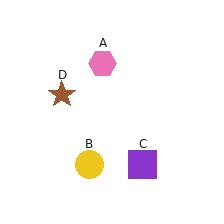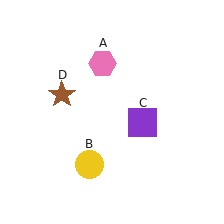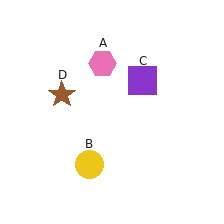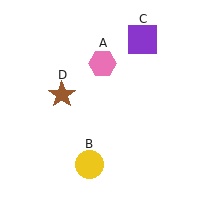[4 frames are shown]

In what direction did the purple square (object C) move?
The purple square (object C) moved up.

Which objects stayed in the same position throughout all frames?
Pink hexagon (object A) and yellow circle (object B) and brown star (object D) remained stationary.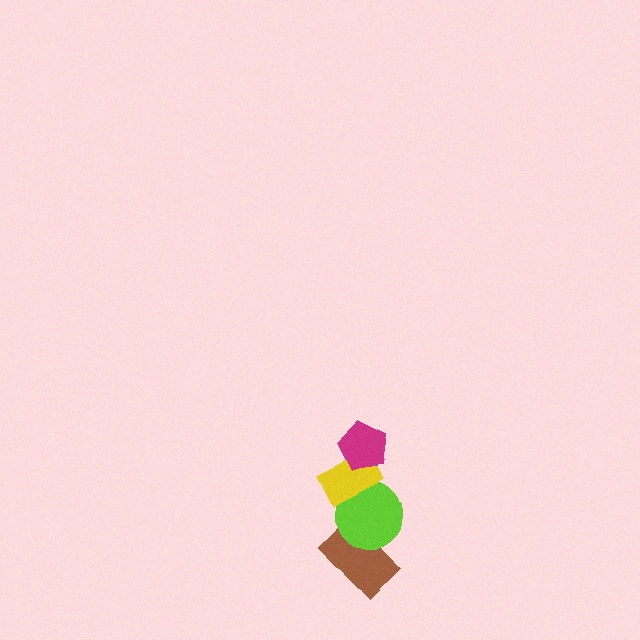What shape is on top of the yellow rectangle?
The magenta pentagon is on top of the yellow rectangle.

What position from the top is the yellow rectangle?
The yellow rectangle is 2nd from the top.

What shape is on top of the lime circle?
The yellow rectangle is on top of the lime circle.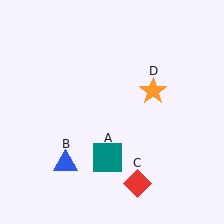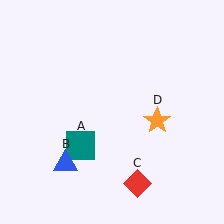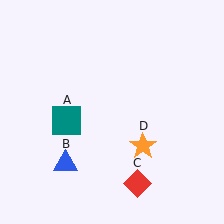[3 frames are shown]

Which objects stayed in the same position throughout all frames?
Blue triangle (object B) and red diamond (object C) remained stationary.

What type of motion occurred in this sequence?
The teal square (object A), orange star (object D) rotated clockwise around the center of the scene.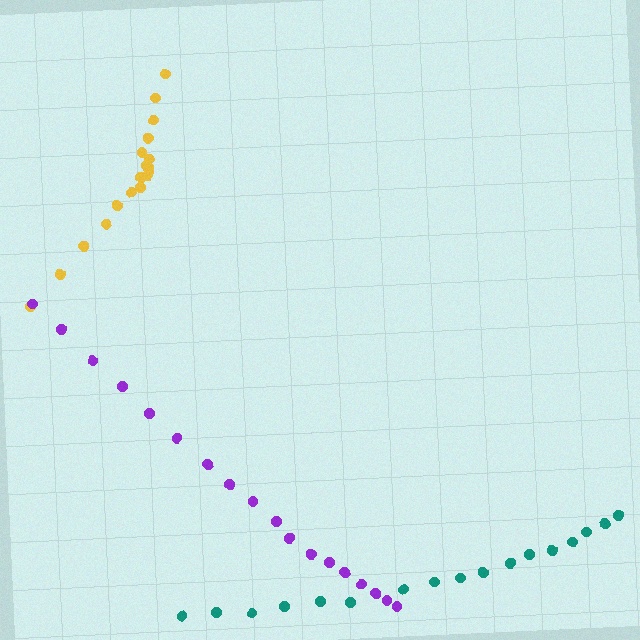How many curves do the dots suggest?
There are 3 distinct paths.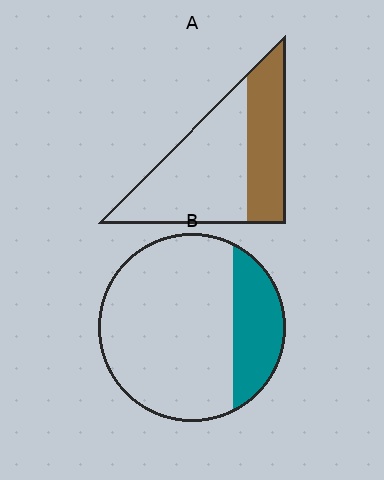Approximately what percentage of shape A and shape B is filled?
A is approximately 35% and B is approximately 25%.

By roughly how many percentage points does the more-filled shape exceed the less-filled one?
By roughly 15 percentage points (A over B).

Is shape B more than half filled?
No.